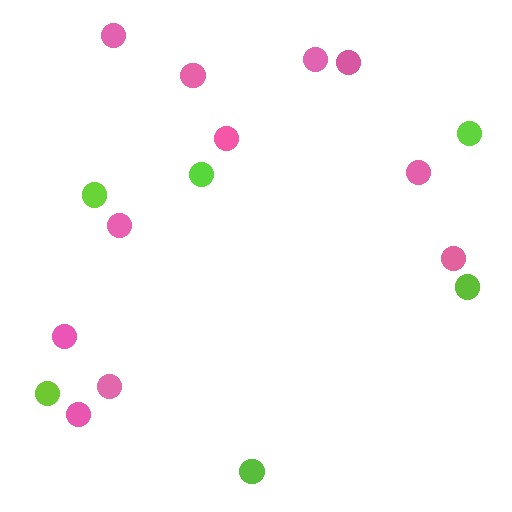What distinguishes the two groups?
There are 2 groups: one group of pink circles (11) and one group of lime circles (6).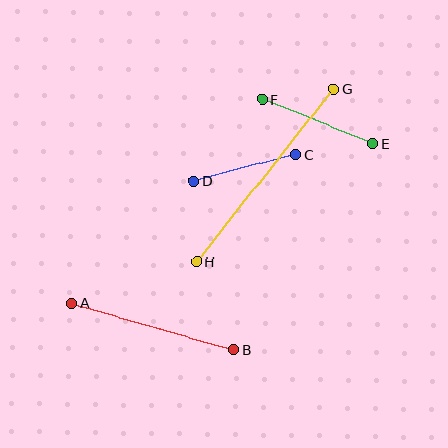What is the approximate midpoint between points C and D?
The midpoint is at approximately (244, 168) pixels.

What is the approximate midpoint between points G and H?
The midpoint is at approximately (265, 175) pixels.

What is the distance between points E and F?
The distance is approximately 120 pixels.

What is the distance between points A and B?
The distance is approximately 169 pixels.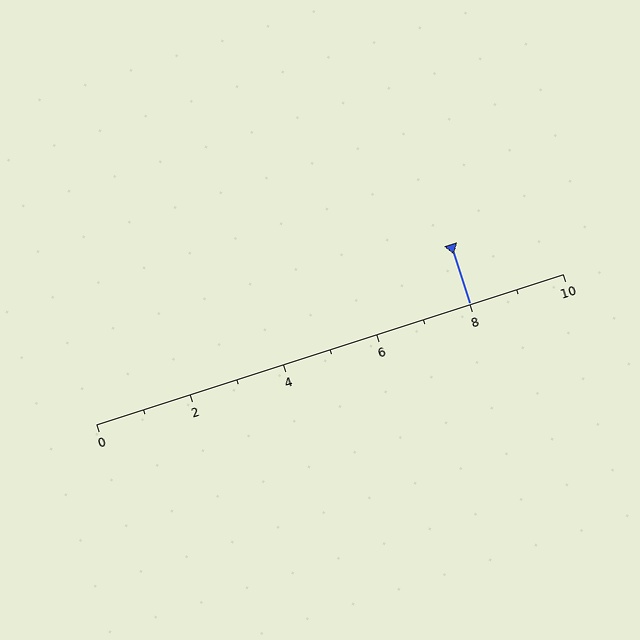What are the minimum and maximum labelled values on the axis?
The axis runs from 0 to 10.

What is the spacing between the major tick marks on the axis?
The major ticks are spaced 2 apart.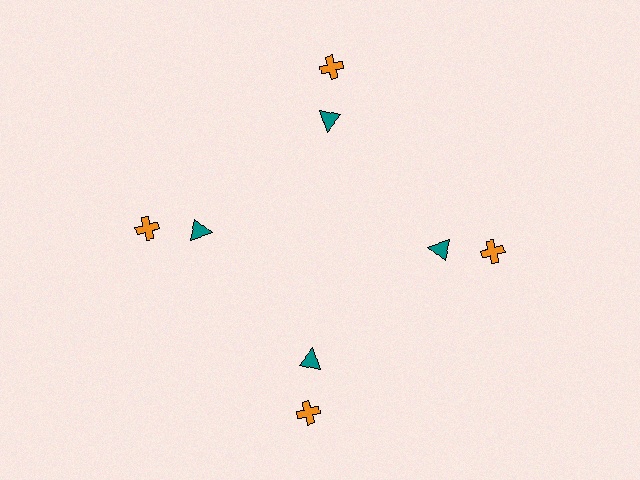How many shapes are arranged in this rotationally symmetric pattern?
There are 8 shapes, arranged in 4 groups of 2.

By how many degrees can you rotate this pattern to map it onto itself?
The pattern maps onto itself every 90 degrees of rotation.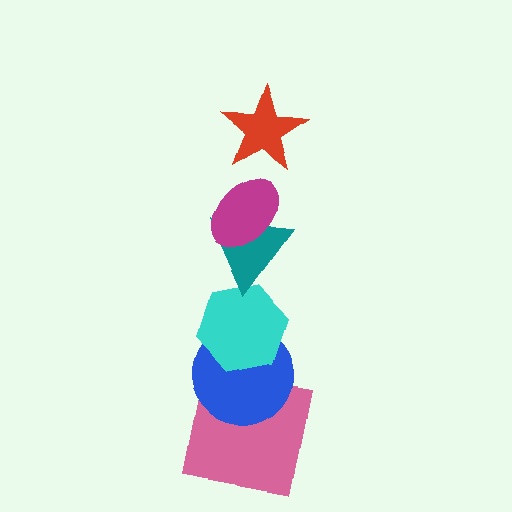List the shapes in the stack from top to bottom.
From top to bottom: the red star, the magenta ellipse, the teal triangle, the cyan hexagon, the blue circle, the pink square.